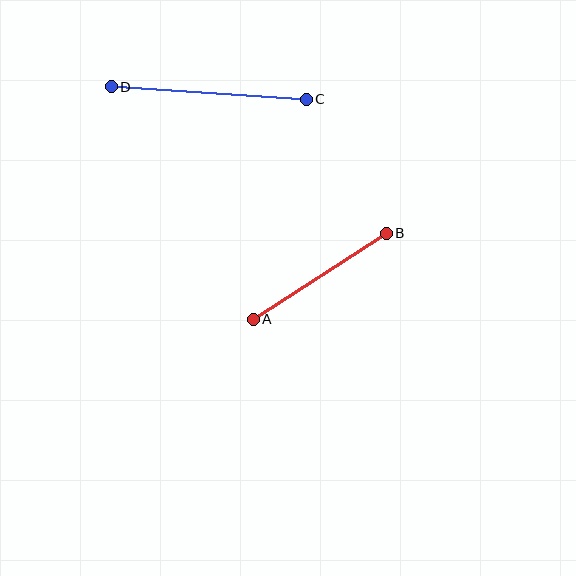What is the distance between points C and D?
The distance is approximately 195 pixels.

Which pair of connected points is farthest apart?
Points C and D are farthest apart.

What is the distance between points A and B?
The distance is approximately 158 pixels.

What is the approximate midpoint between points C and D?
The midpoint is at approximately (209, 93) pixels.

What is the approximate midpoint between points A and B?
The midpoint is at approximately (320, 276) pixels.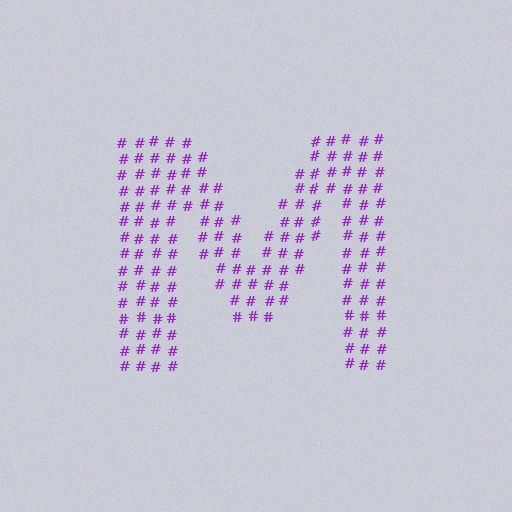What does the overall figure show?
The overall figure shows the letter M.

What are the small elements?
The small elements are hash symbols.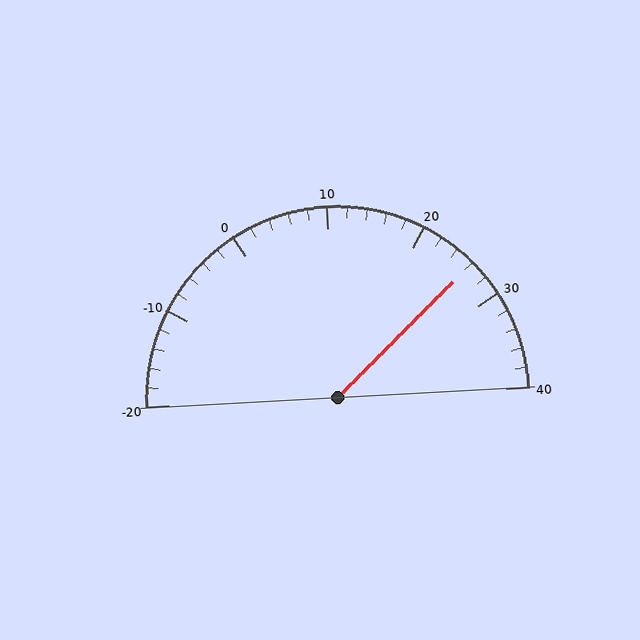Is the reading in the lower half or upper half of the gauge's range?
The reading is in the upper half of the range (-20 to 40).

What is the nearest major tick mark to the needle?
The nearest major tick mark is 30.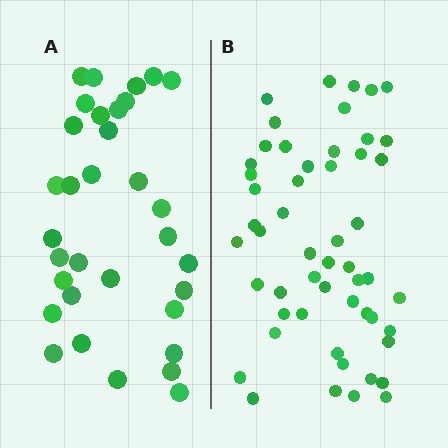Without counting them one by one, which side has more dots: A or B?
Region B (the right region) has more dots.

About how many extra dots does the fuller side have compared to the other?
Region B has approximately 20 more dots than region A.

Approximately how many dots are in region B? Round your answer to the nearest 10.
About 50 dots. (The exact count is 53, which rounds to 50.)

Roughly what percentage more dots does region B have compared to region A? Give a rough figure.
About 60% more.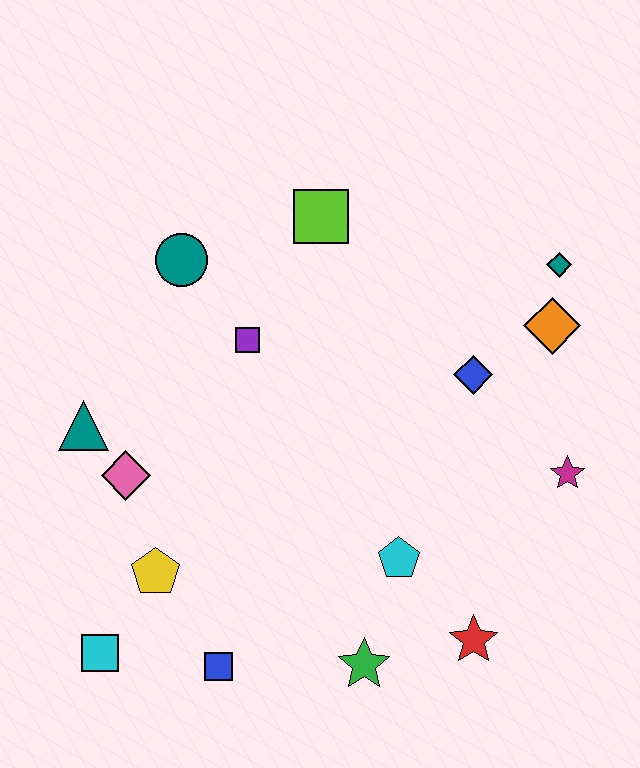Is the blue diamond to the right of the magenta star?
No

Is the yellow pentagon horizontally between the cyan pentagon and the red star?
No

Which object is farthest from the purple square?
The red star is farthest from the purple square.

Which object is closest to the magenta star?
The blue diamond is closest to the magenta star.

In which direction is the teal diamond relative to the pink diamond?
The teal diamond is to the right of the pink diamond.